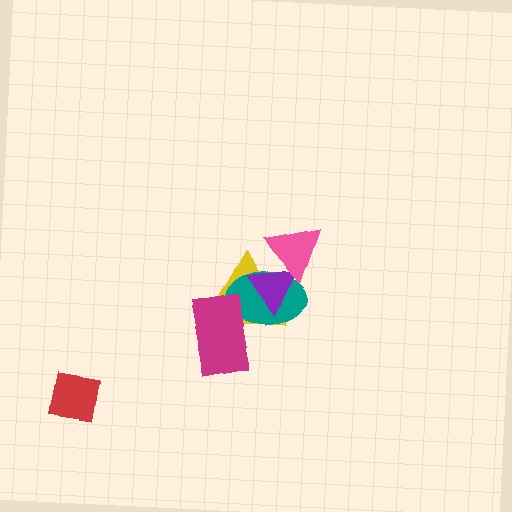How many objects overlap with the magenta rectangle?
2 objects overlap with the magenta rectangle.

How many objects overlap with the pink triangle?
3 objects overlap with the pink triangle.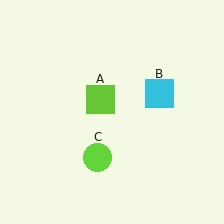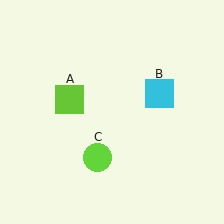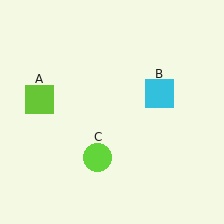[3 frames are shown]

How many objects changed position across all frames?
1 object changed position: lime square (object A).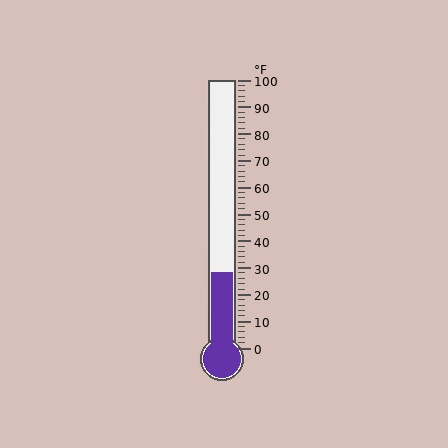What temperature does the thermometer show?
The thermometer shows approximately 28°F.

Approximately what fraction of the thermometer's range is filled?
The thermometer is filled to approximately 30% of its range.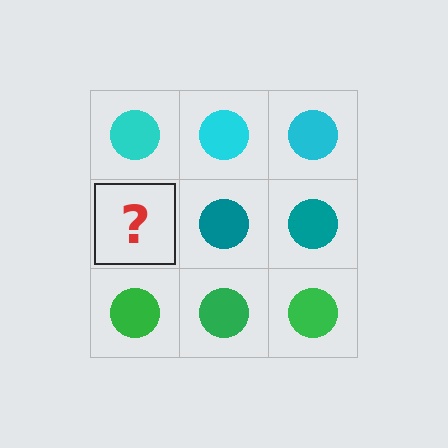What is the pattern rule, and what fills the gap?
The rule is that each row has a consistent color. The gap should be filled with a teal circle.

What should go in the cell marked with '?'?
The missing cell should contain a teal circle.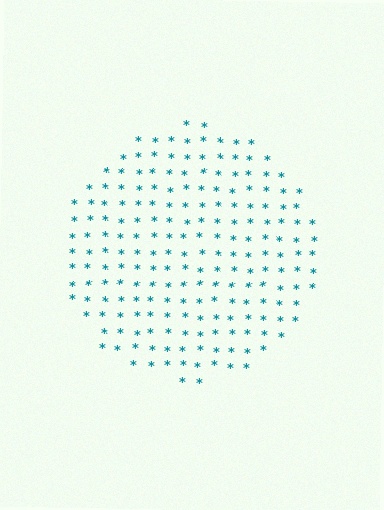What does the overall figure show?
The overall figure shows a circle.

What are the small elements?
The small elements are asterisks.